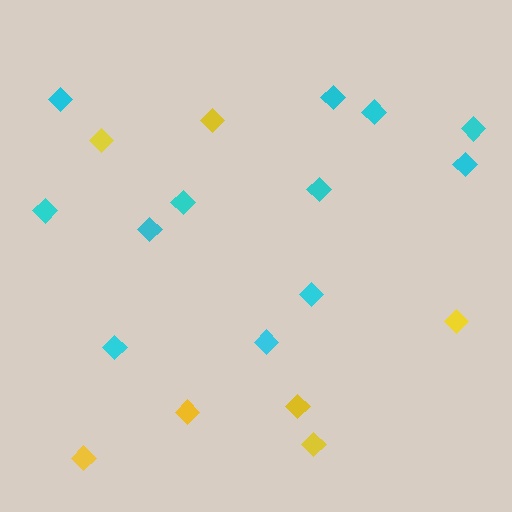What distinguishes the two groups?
There are 2 groups: one group of yellow diamonds (7) and one group of cyan diamonds (12).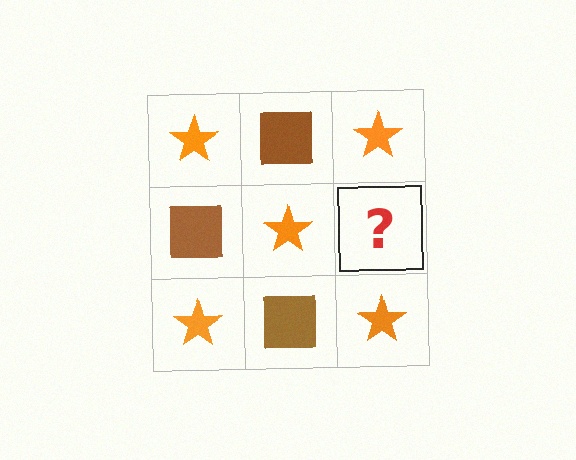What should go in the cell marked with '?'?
The missing cell should contain a brown square.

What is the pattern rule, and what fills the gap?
The rule is that it alternates orange star and brown square in a checkerboard pattern. The gap should be filled with a brown square.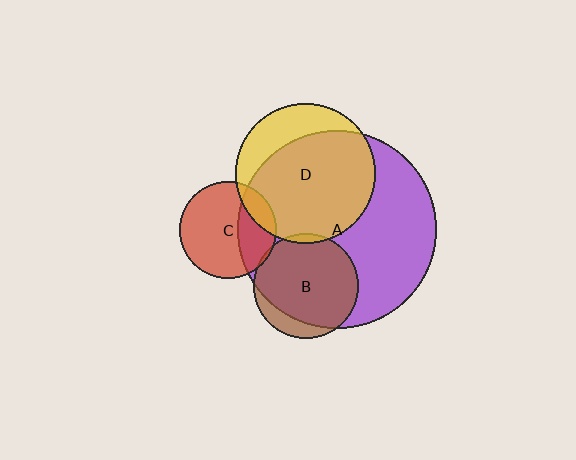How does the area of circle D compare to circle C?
Approximately 2.1 times.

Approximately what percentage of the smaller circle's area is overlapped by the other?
Approximately 15%.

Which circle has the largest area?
Circle A (purple).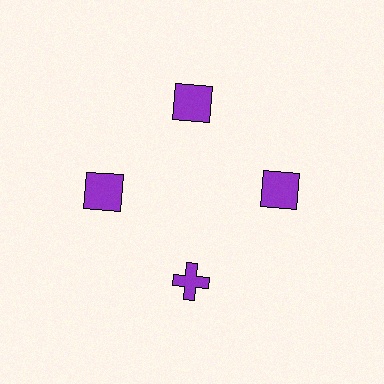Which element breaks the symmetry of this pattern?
The purple cross at roughly the 6 o'clock position breaks the symmetry. All other shapes are purple squares.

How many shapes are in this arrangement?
There are 4 shapes arranged in a ring pattern.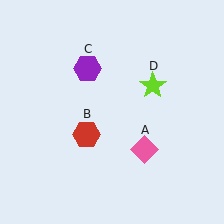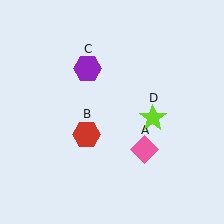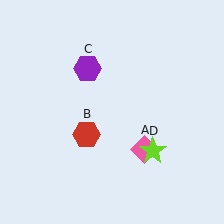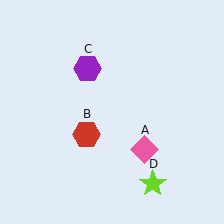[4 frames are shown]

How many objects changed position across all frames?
1 object changed position: lime star (object D).